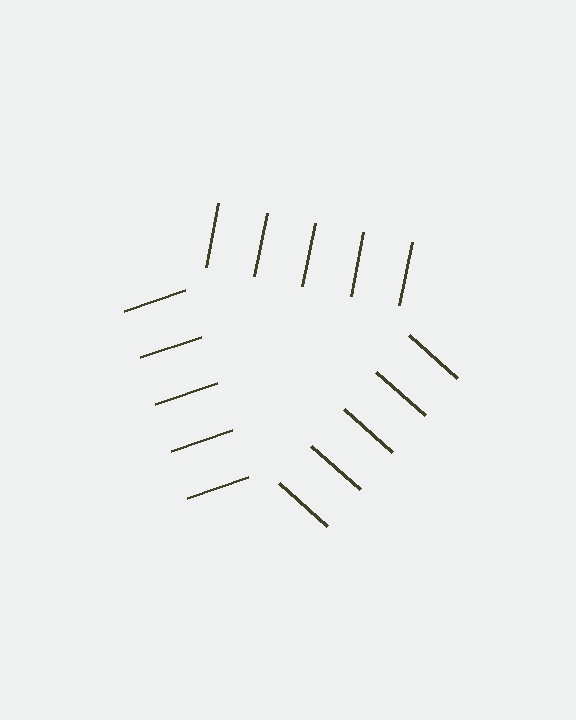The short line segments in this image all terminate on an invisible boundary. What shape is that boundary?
An illusory triangle — the line segments terminate on its edges but no continuous stroke is drawn.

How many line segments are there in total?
15 — 5 along each of the 3 edges.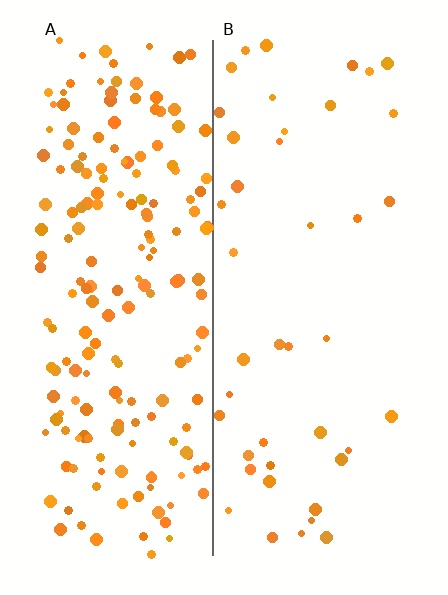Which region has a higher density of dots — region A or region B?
A (the left).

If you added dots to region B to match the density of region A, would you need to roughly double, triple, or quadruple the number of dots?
Approximately quadruple.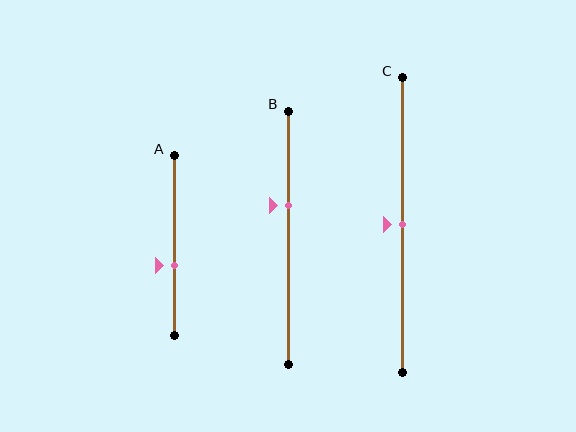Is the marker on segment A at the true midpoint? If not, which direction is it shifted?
No, the marker on segment A is shifted downward by about 11% of the segment length.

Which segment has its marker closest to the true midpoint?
Segment C has its marker closest to the true midpoint.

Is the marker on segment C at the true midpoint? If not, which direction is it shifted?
Yes, the marker on segment C is at the true midpoint.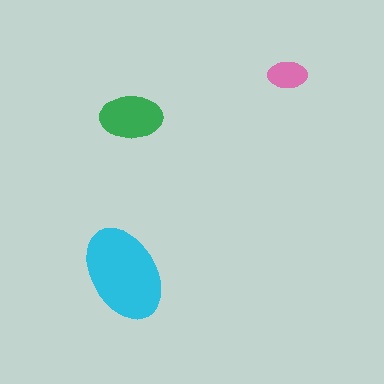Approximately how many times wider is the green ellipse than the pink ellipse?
About 1.5 times wider.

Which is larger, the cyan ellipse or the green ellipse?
The cyan one.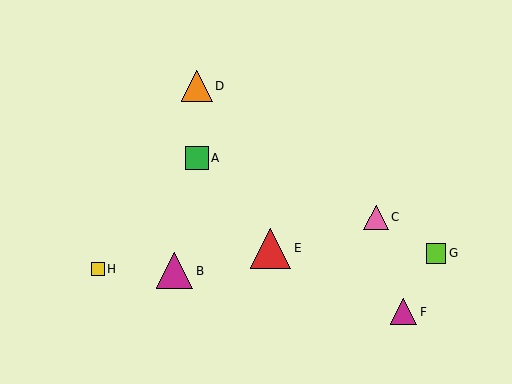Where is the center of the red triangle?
The center of the red triangle is at (271, 248).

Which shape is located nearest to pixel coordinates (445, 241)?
The lime square (labeled G) at (436, 253) is nearest to that location.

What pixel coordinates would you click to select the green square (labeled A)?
Click at (197, 158) to select the green square A.